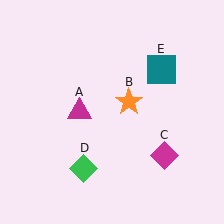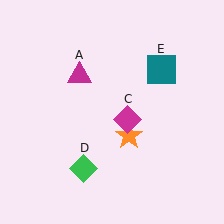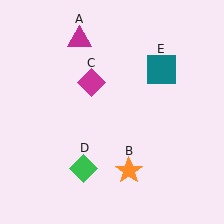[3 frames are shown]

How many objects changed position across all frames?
3 objects changed position: magenta triangle (object A), orange star (object B), magenta diamond (object C).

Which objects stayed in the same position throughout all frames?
Green diamond (object D) and teal square (object E) remained stationary.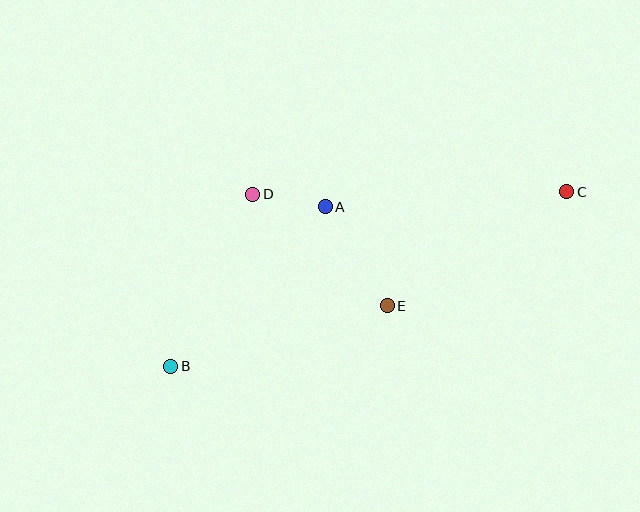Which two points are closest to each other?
Points A and D are closest to each other.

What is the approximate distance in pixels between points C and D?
The distance between C and D is approximately 314 pixels.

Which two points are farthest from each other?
Points B and C are farthest from each other.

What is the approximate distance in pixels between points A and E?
The distance between A and E is approximately 117 pixels.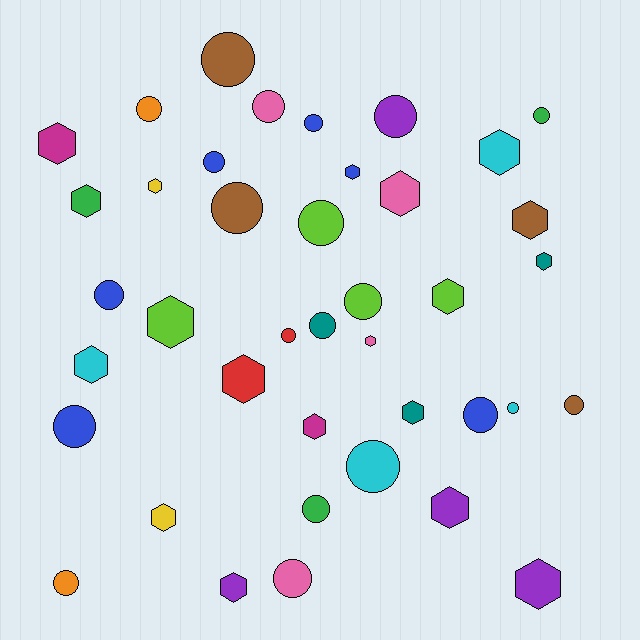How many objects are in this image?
There are 40 objects.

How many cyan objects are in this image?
There are 4 cyan objects.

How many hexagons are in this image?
There are 19 hexagons.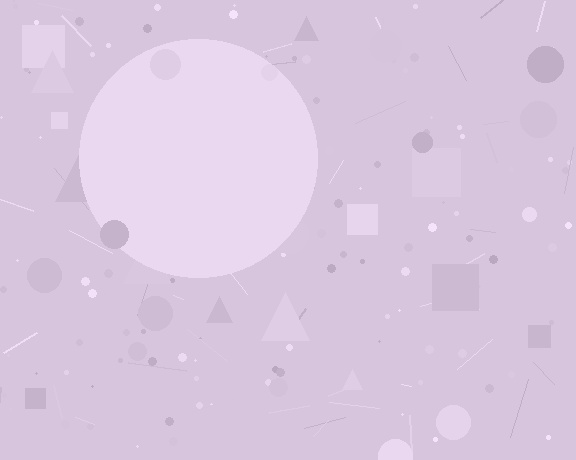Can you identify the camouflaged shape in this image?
The camouflaged shape is a circle.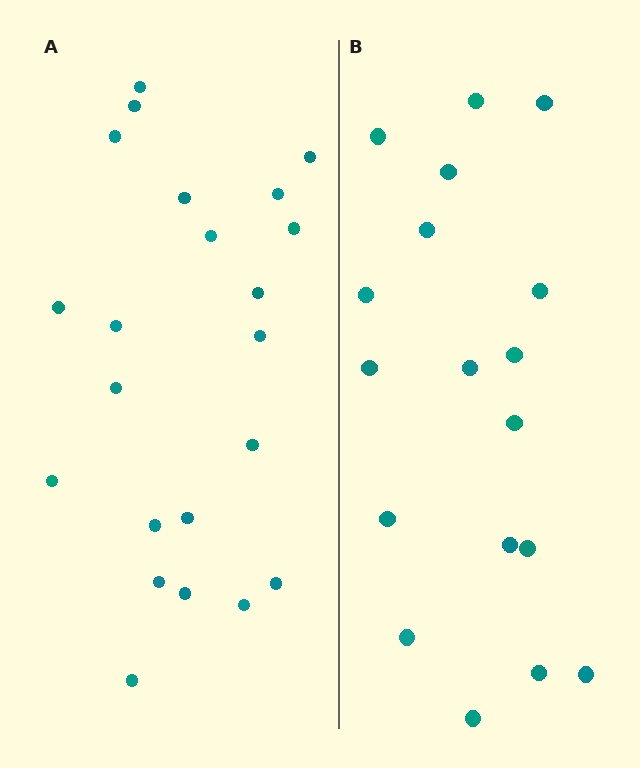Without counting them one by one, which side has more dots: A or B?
Region A (the left region) has more dots.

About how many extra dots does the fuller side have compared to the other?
Region A has about 4 more dots than region B.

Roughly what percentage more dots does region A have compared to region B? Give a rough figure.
About 20% more.